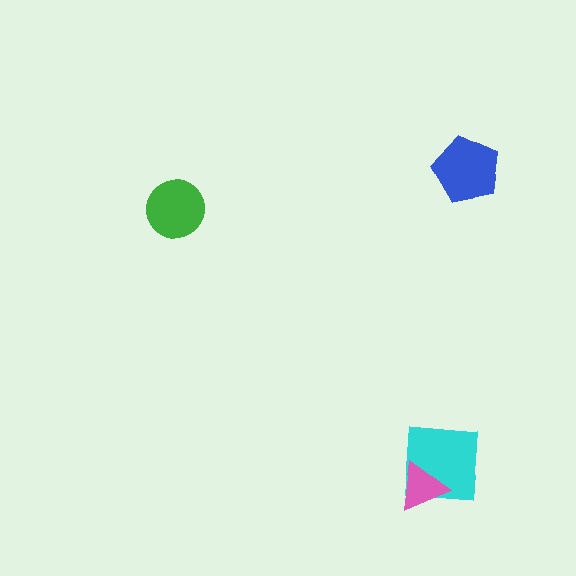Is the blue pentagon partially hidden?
No, no other shape covers it.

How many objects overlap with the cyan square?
1 object overlaps with the cyan square.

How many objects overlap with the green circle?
0 objects overlap with the green circle.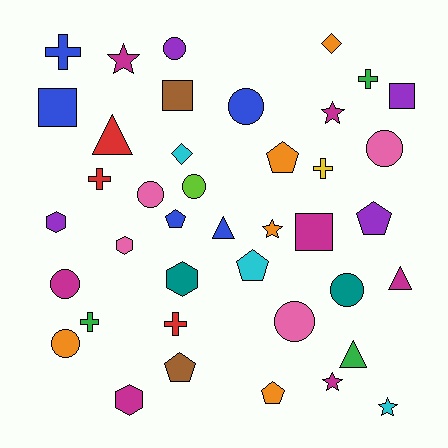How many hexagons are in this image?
There are 4 hexagons.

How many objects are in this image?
There are 40 objects.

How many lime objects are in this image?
There is 1 lime object.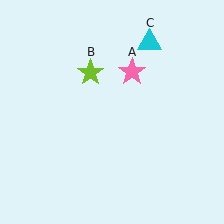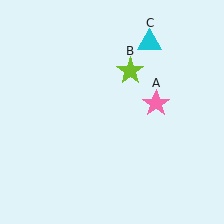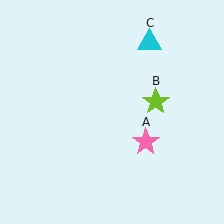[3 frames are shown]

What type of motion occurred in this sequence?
The pink star (object A), lime star (object B) rotated clockwise around the center of the scene.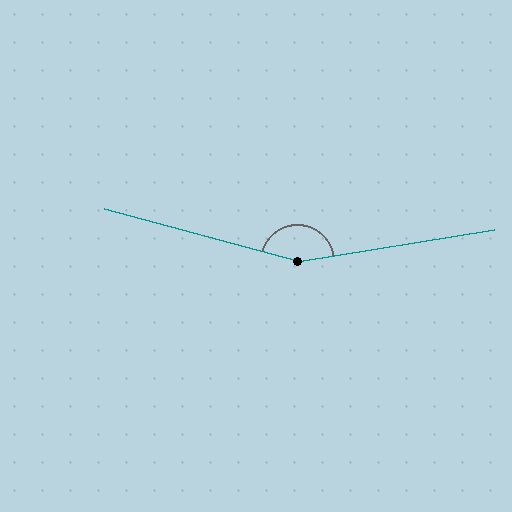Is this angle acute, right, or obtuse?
It is obtuse.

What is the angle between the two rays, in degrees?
Approximately 156 degrees.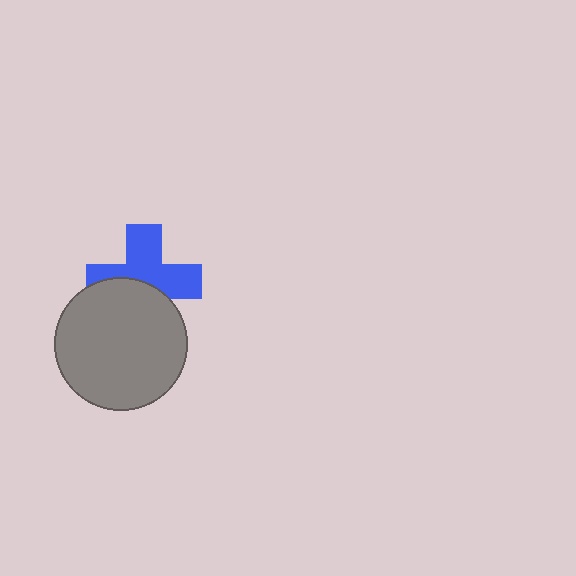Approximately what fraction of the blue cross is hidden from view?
Roughly 41% of the blue cross is hidden behind the gray circle.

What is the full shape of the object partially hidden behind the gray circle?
The partially hidden object is a blue cross.